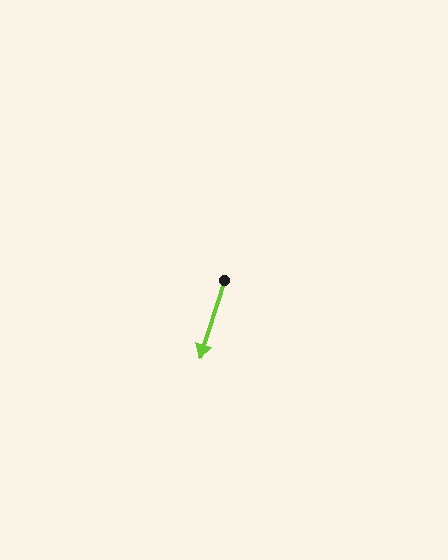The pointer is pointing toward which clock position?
Roughly 7 o'clock.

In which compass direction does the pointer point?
South.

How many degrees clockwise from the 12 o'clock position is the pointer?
Approximately 198 degrees.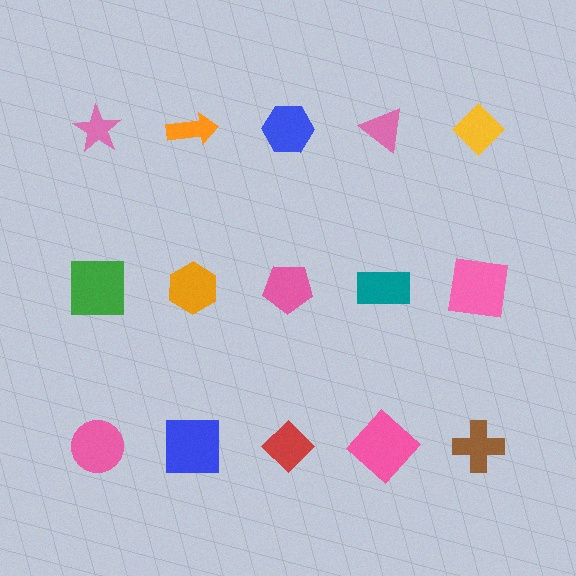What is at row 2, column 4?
A teal rectangle.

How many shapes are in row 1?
5 shapes.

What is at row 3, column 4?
A pink diamond.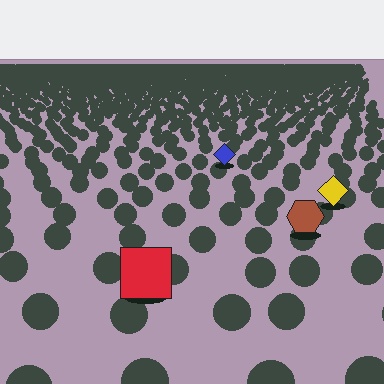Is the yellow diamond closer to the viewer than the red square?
No. The red square is closer — you can tell from the texture gradient: the ground texture is coarser near it.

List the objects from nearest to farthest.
From nearest to farthest: the red square, the brown hexagon, the yellow diamond, the blue diamond.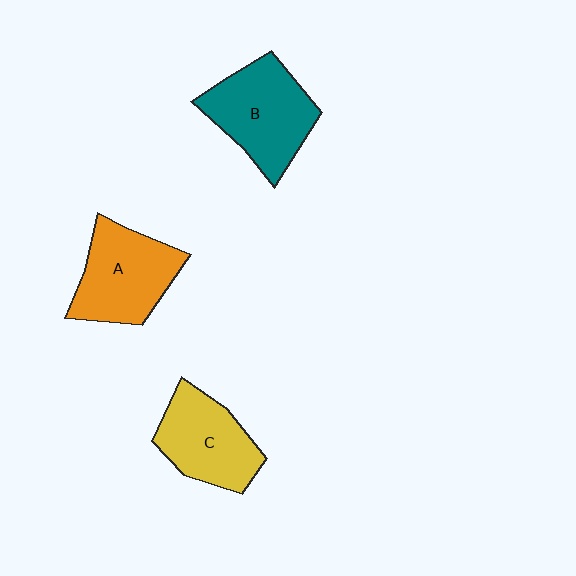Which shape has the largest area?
Shape B (teal).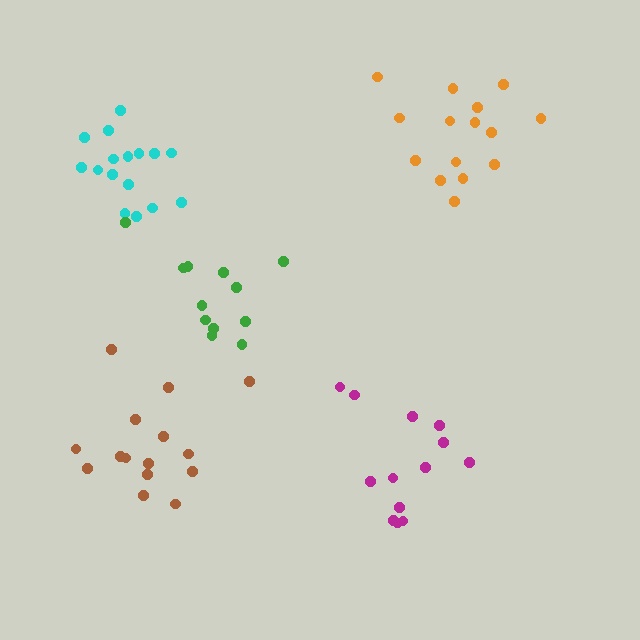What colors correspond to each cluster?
The clusters are colored: orange, cyan, magenta, brown, green.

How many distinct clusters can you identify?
There are 5 distinct clusters.